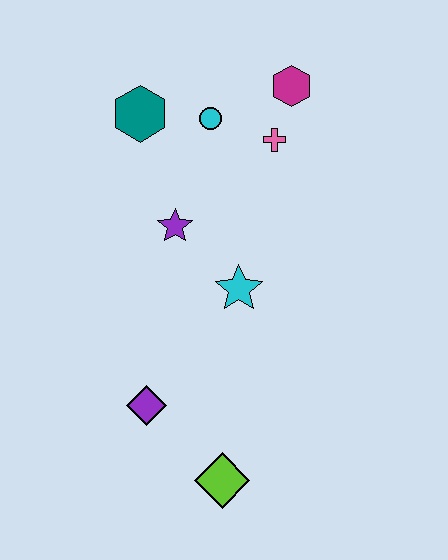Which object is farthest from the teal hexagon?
The lime diamond is farthest from the teal hexagon.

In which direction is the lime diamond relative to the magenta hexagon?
The lime diamond is below the magenta hexagon.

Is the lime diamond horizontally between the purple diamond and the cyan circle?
No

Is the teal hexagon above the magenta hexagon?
No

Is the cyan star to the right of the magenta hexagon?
No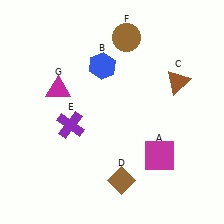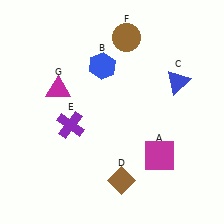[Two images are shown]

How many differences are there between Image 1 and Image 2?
There is 1 difference between the two images.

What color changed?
The triangle (C) changed from brown in Image 1 to blue in Image 2.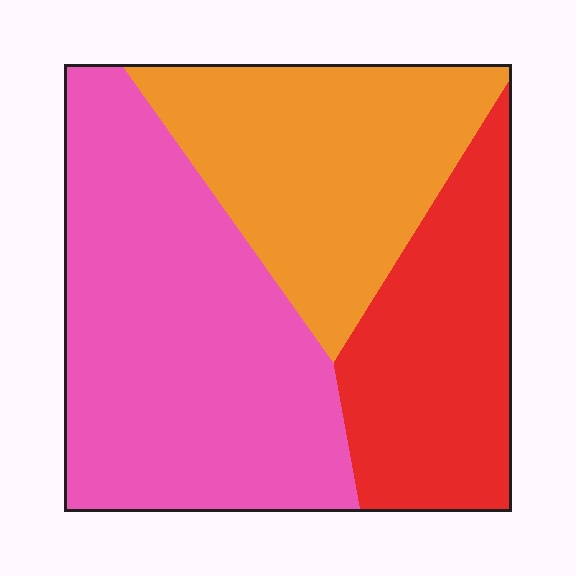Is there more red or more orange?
Orange.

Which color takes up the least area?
Red, at roughly 25%.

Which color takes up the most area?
Pink, at roughly 45%.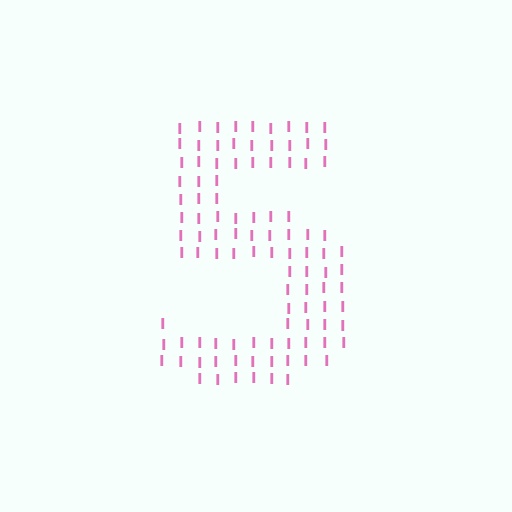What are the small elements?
The small elements are letter I's.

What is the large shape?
The large shape is the digit 5.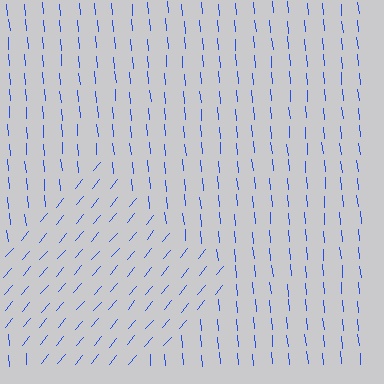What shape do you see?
I see a diamond.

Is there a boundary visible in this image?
Yes, there is a texture boundary formed by a change in line orientation.